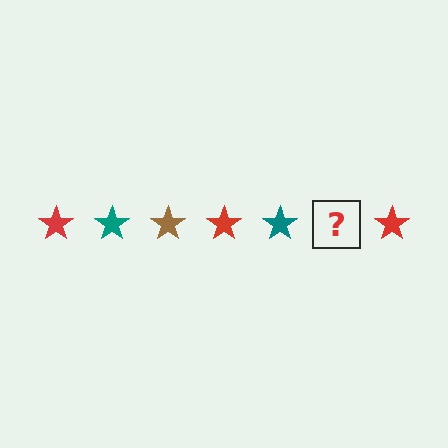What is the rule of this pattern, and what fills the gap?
The rule is that the pattern cycles through red, teal, brown stars. The gap should be filled with a brown star.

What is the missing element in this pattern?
The missing element is a brown star.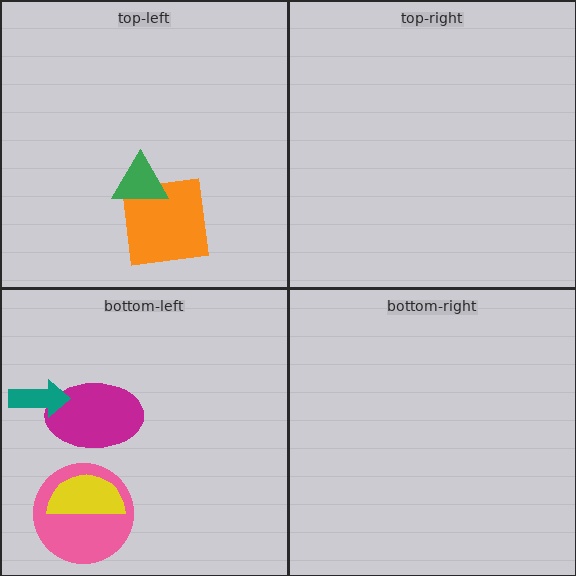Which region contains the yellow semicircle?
The bottom-left region.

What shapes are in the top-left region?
The orange square, the green triangle.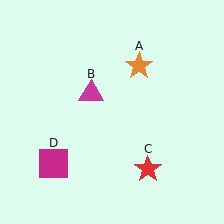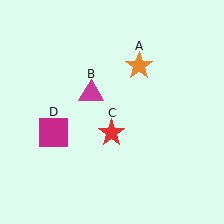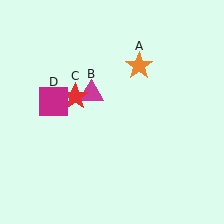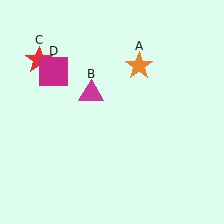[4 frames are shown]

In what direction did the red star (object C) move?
The red star (object C) moved up and to the left.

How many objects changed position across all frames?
2 objects changed position: red star (object C), magenta square (object D).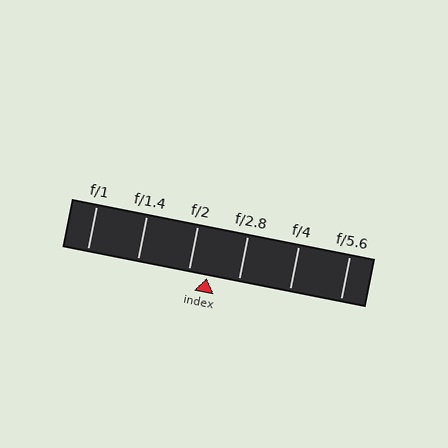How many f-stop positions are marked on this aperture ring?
There are 6 f-stop positions marked.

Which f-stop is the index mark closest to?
The index mark is closest to f/2.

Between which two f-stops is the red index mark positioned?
The index mark is between f/2 and f/2.8.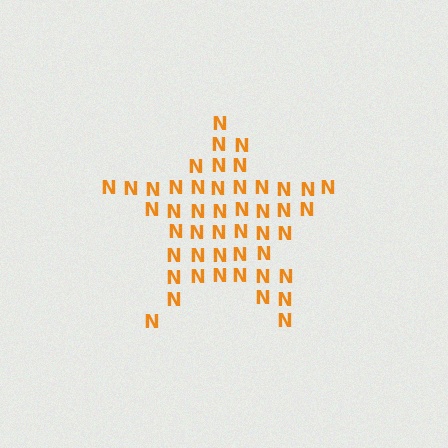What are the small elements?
The small elements are letter N's.